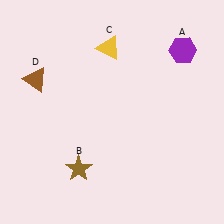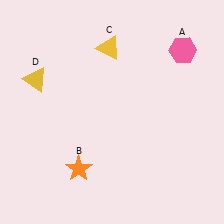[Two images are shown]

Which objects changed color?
A changed from purple to pink. B changed from brown to orange. D changed from brown to yellow.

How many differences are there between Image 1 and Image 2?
There are 3 differences between the two images.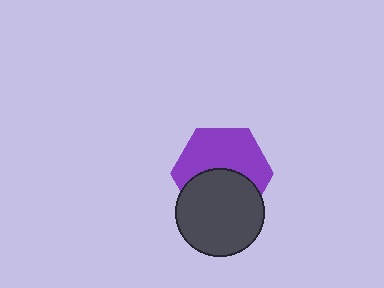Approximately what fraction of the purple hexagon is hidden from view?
Roughly 45% of the purple hexagon is hidden behind the dark gray circle.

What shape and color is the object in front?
The object in front is a dark gray circle.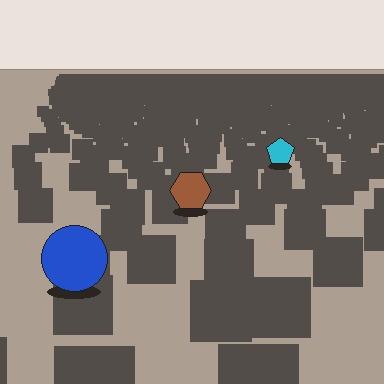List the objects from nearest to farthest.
From nearest to farthest: the blue circle, the brown hexagon, the cyan pentagon.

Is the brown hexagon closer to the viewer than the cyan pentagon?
Yes. The brown hexagon is closer — you can tell from the texture gradient: the ground texture is coarser near it.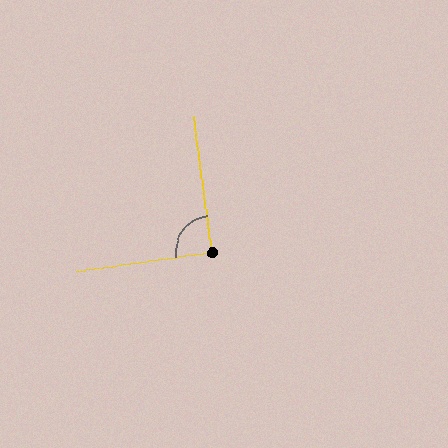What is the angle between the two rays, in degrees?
Approximately 90 degrees.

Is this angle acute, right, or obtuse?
It is approximately a right angle.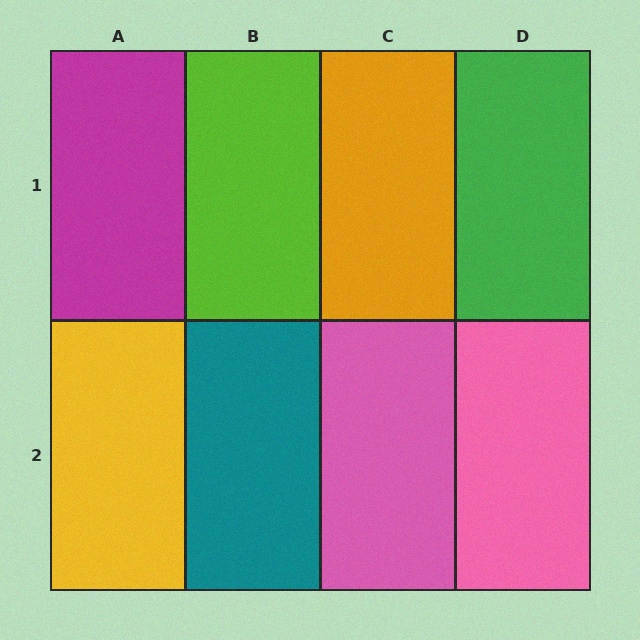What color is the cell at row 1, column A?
Magenta.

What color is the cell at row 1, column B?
Lime.